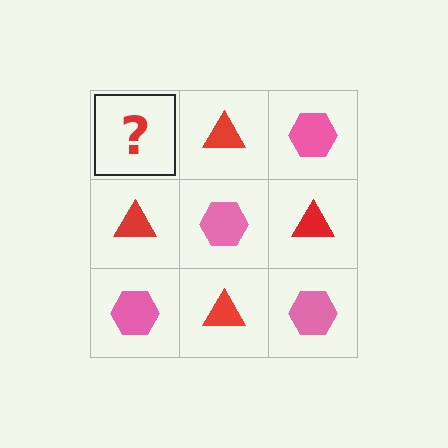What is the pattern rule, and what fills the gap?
The rule is that it alternates pink hexagon and red triangle in a checkerboard pattern. The gap should be filled with a pink hexagon.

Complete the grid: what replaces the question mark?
The question mark should be replaced with a pink hexagon.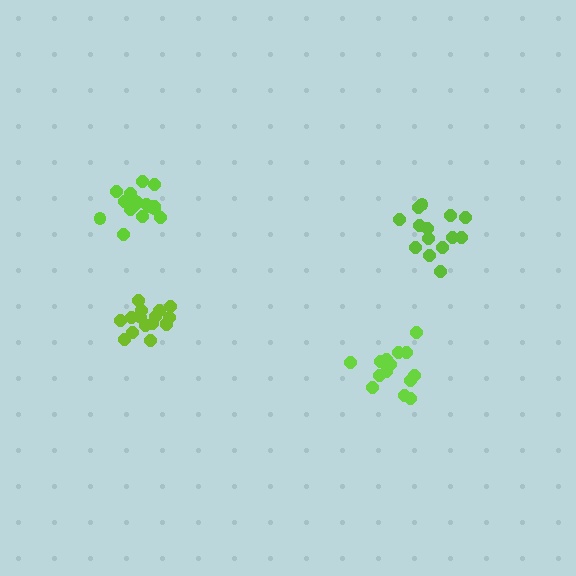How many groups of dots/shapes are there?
There are 4 groups.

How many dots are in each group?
Group 1: 16 dots, Group 2: 14 dots, Group 3: 14 dots, Group 4: 18 dots (62 total).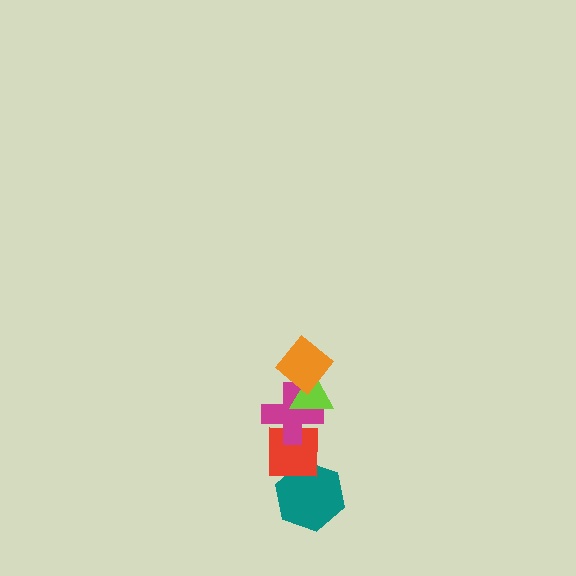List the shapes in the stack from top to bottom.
From top to bottom: the orange diamond, the lime triangle, the magenta cross, the red square, the teal hexagon.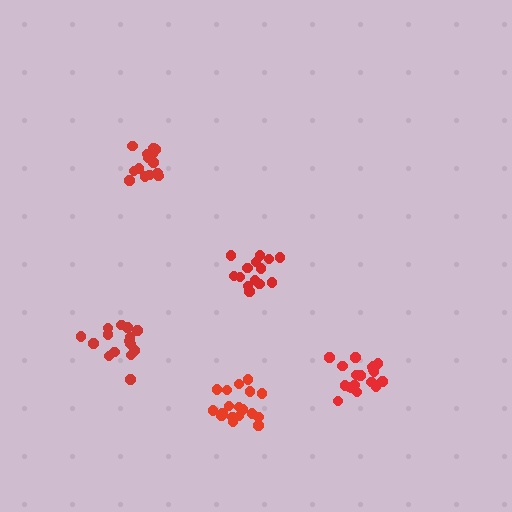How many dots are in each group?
Group 1: 19 dots, Group 2: 14 dots, Group 3: 18 dots, Group 4: 14 dots, Group 5: 15 dots (80 total).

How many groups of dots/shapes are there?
There are 5 groups.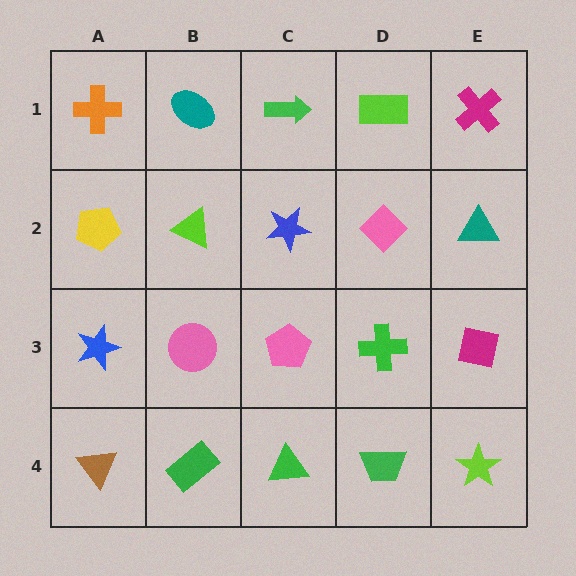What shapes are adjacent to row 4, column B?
A pink circle (row 3, column B), a brown triangle (row 4, column A), a green triangle (row 4, column C).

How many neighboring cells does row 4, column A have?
2.